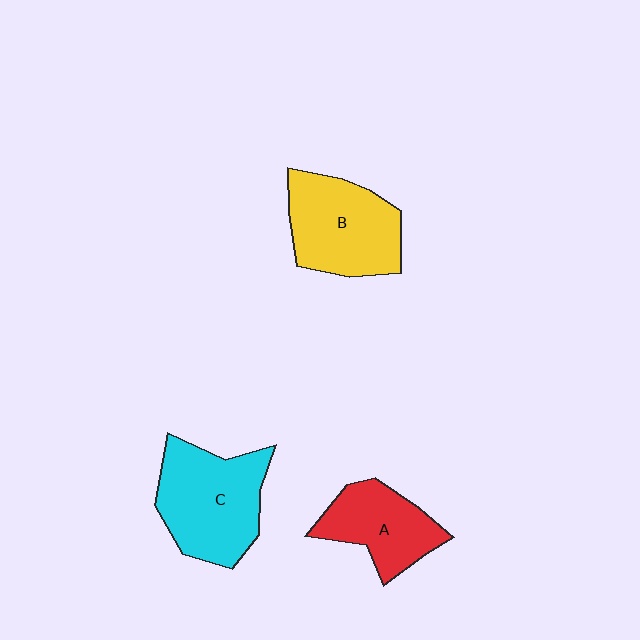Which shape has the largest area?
Shape C (cyan).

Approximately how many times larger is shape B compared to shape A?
Approximately 1.3 times.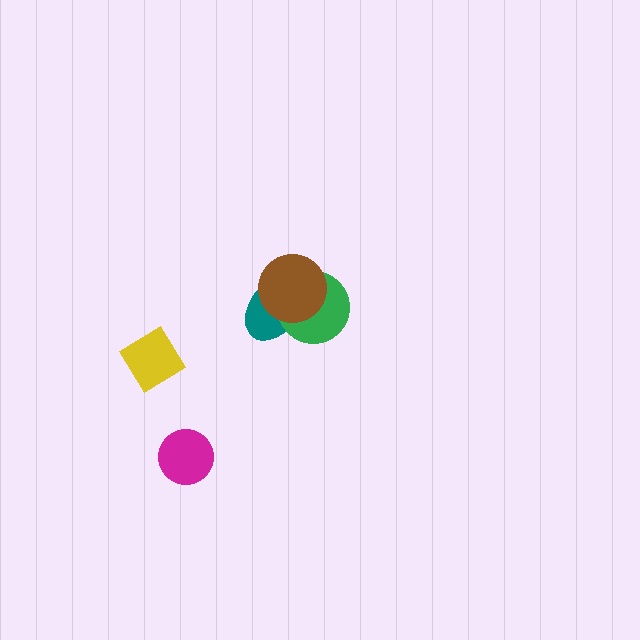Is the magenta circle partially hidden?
No, no other shape covers it.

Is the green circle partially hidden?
Yes, it is partially covered by another shape.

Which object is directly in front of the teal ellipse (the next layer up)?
The green circle is directly in front of the teal ellipse.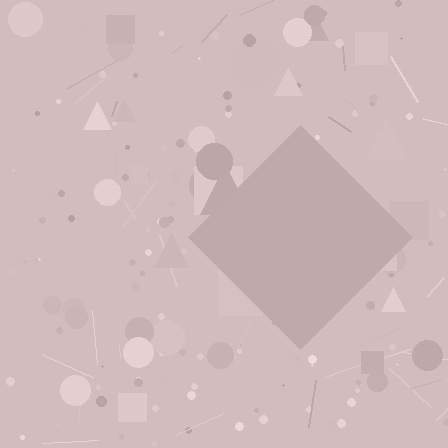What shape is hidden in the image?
A diamond is hidden in the image.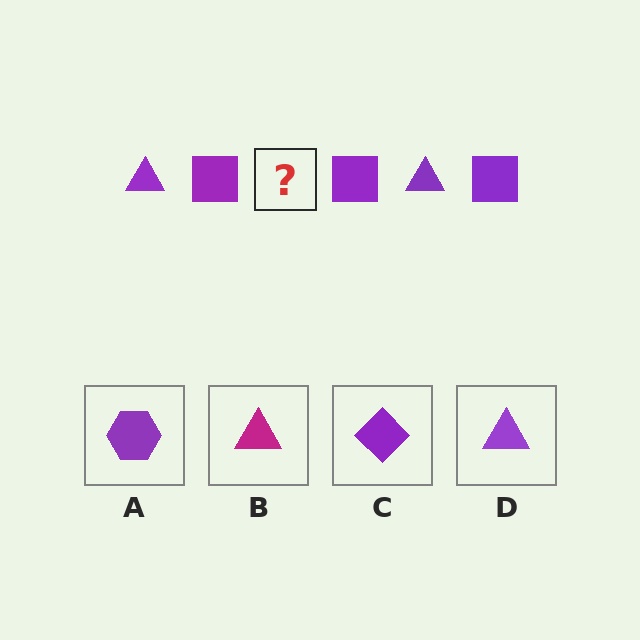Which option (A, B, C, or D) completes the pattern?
D.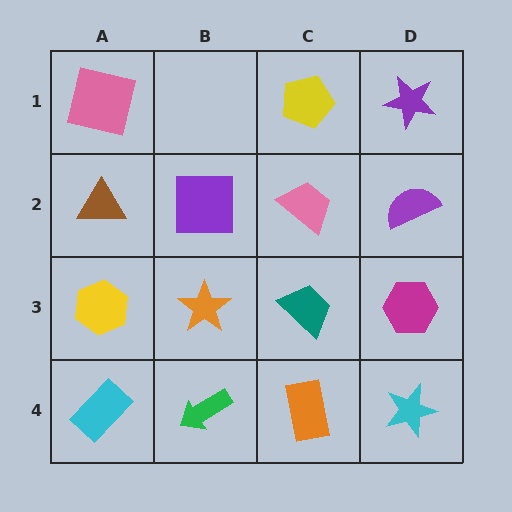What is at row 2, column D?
A purple semicircle.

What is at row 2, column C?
A pink trapezoid.